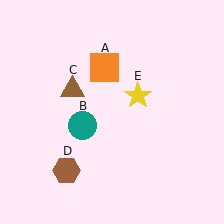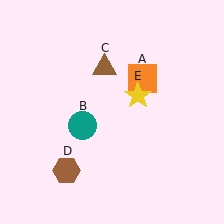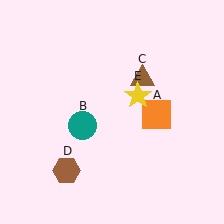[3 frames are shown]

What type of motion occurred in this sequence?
The orange square (object A), brown triangle (object C) rotated clockwise around the center of the scene.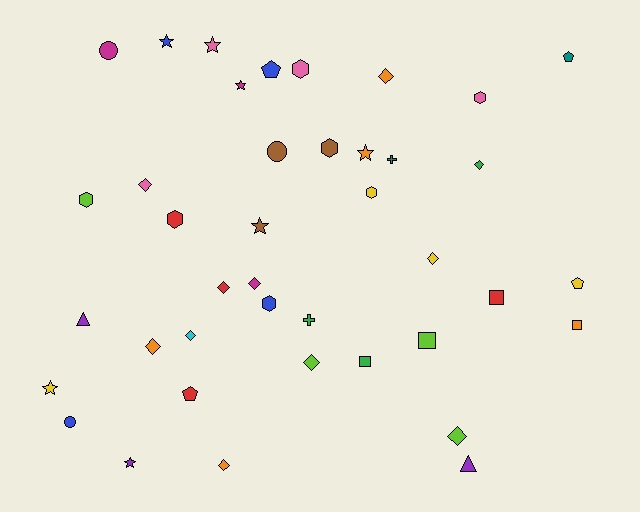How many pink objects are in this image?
There are 4 pink objects.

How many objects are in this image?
There are 40 objects.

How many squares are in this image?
There are 4 squares.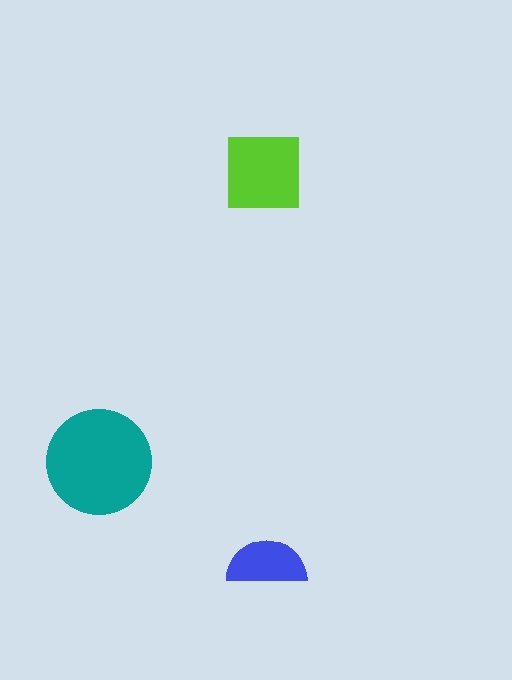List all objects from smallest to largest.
The blue semicircle, the lime square, the teal circle.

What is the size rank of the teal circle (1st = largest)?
1st.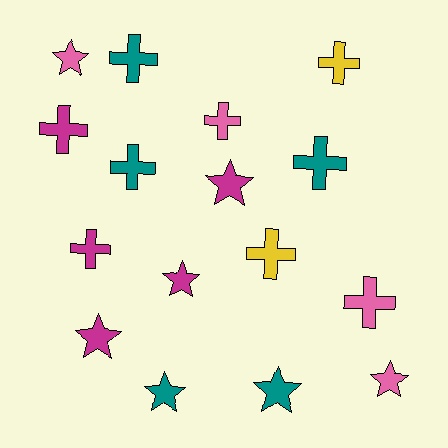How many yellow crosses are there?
There are 2 yellow crosses.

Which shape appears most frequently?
Cross, with 9 objects.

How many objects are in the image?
There are 16 objects.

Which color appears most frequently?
Teal, with 5 objects.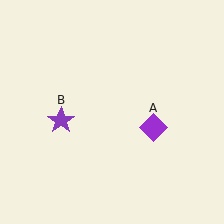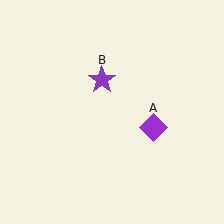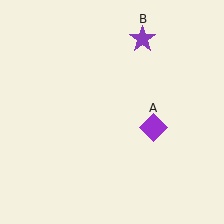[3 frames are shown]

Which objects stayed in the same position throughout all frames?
Purple diamond (object A) remained stationary.